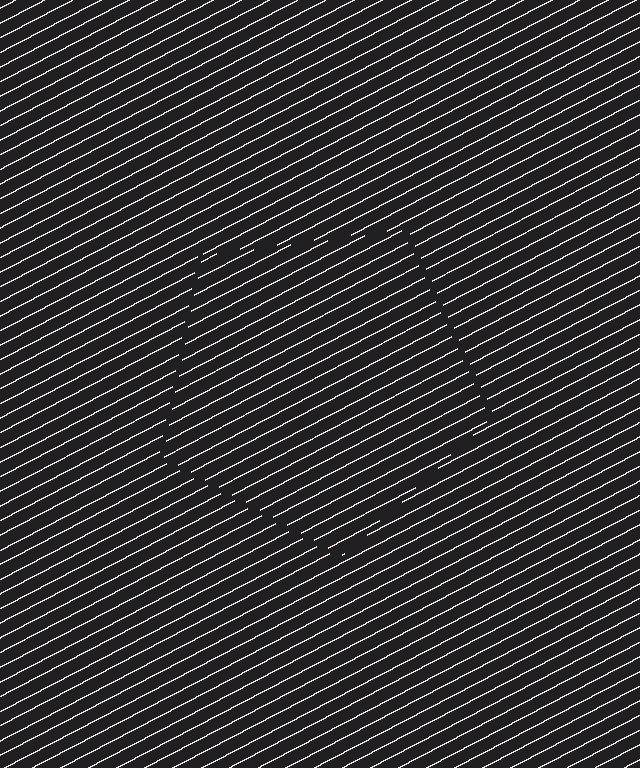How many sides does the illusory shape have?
5 sides — the line-ends trace a pentagon.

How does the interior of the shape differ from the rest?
The interior of the shape contains the same grating, shifted by half a period — the contour is defined by the phase discontinuity where line-ends from the inner and outer gratings abut.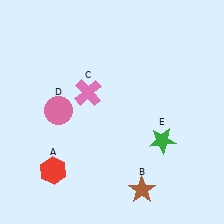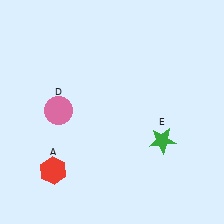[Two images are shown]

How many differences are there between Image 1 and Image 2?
There are 2 differences between the two images.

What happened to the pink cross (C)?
The pink cross (C) was removed in Image 2. It was in the top-left area of Image 1.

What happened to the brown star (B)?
The brown star (B) was removed in Image 2. It was in the bottom-right area of Image 1.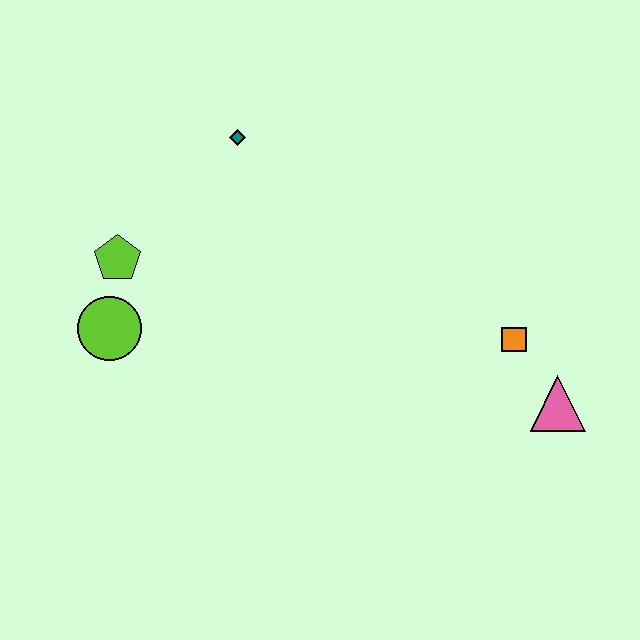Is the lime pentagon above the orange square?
Yes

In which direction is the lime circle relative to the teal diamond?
The lime circle is below the teal diamond.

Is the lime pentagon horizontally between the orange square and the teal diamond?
No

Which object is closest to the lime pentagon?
The lime circle is closest to the lime pentagon.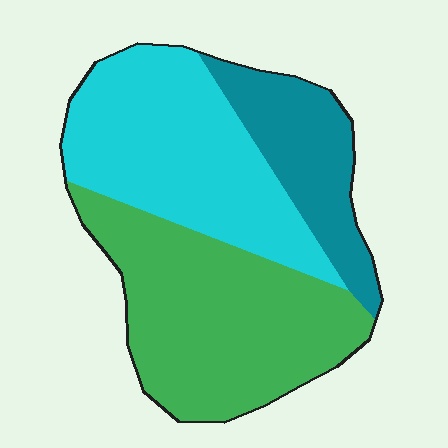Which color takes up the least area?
Teal, at roughly 20%.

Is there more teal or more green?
Green.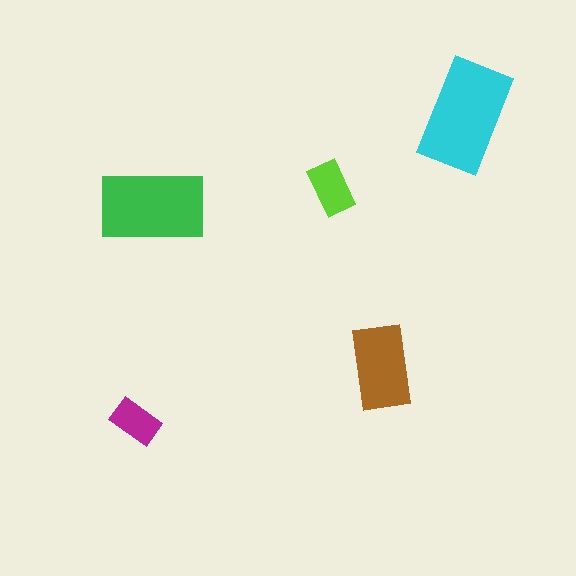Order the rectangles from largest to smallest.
the cyan one, the green one, the brown one, the lime one, the magenta one.